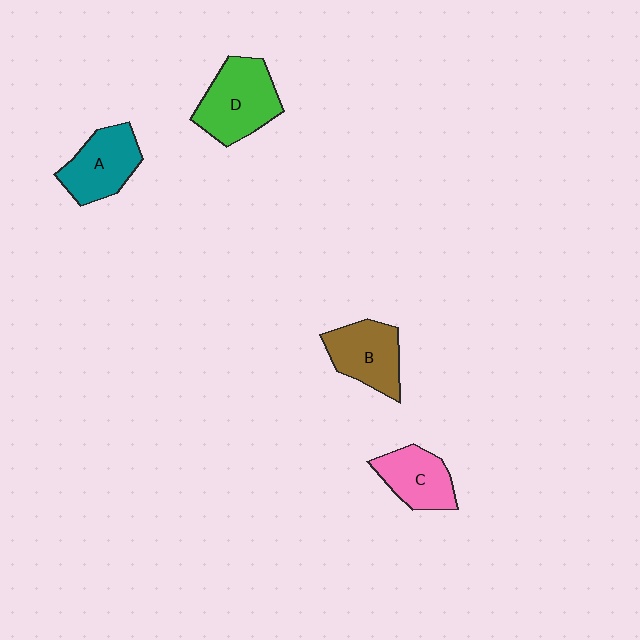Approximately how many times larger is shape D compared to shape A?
Approximately 1.2 times.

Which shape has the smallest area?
Shape C (pink).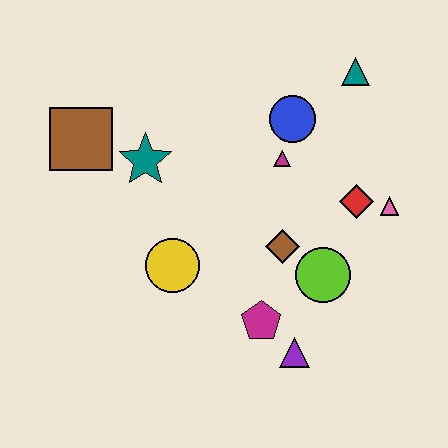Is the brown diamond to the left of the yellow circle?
No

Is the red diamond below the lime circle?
No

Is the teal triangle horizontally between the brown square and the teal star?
No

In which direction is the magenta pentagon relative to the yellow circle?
The magenta pentagon is to the right of the yellow circle.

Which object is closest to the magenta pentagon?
The purple triangle is closest to the magenta pentagon.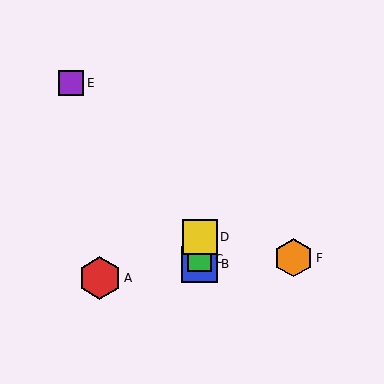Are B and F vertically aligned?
No, B is at x≈200 and F is at x≈294.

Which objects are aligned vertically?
Objects B, C, D are aligned vertically.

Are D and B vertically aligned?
Yes, both are at x≈200.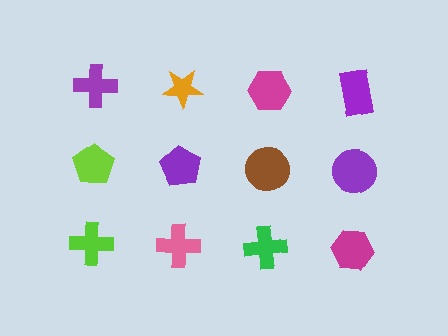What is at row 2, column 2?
A purple pentagon.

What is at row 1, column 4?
A purple rectangle.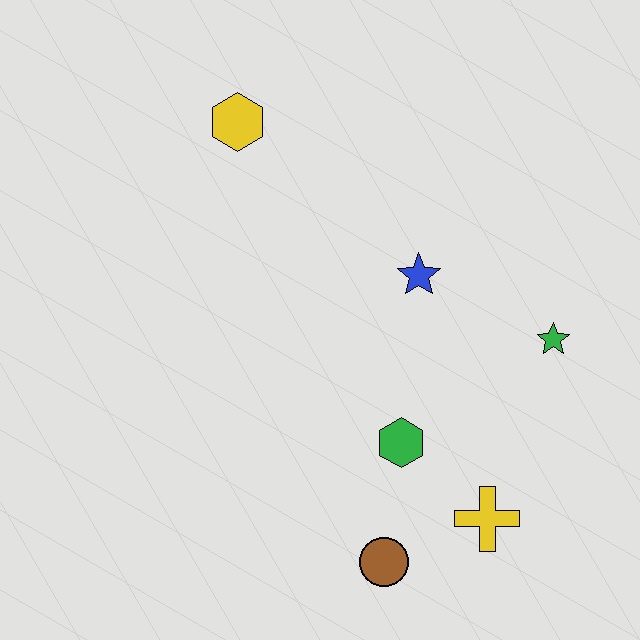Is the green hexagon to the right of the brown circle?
Yes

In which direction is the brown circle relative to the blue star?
The brown circle is below the blue star.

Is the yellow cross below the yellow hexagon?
Yes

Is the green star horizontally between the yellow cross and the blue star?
No